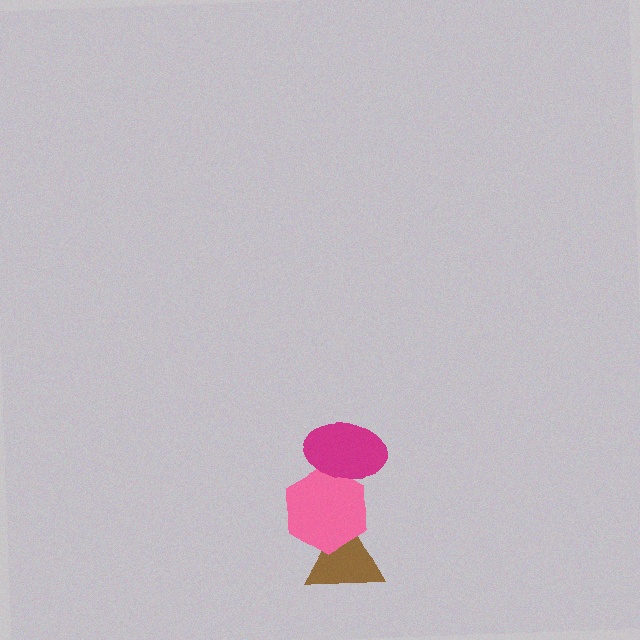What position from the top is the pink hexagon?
The pink hexagon is 2nd from the top.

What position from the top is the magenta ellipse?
The magenta ellipse is 1st from the top.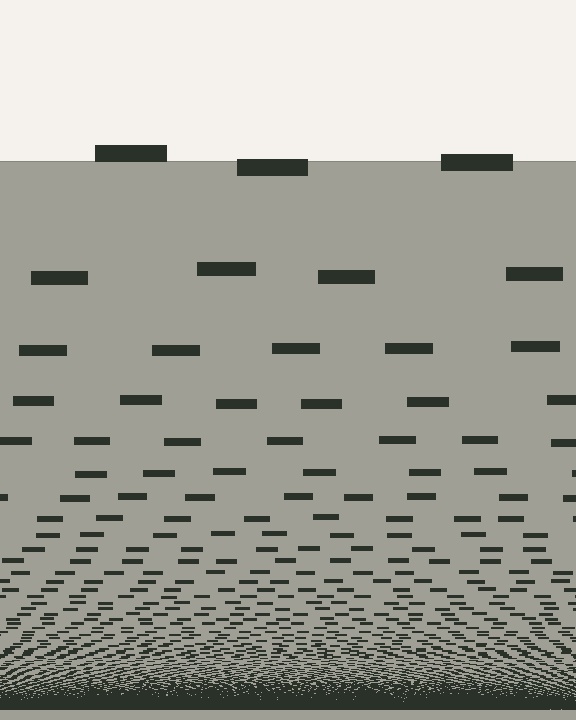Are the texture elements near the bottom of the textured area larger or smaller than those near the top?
Smaller. The gradient is inverted — elements near the bottom are smaller and denser.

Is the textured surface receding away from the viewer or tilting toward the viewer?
The surface appears to tilt toward the viewer. Texture elements get larger and sparser toward the top.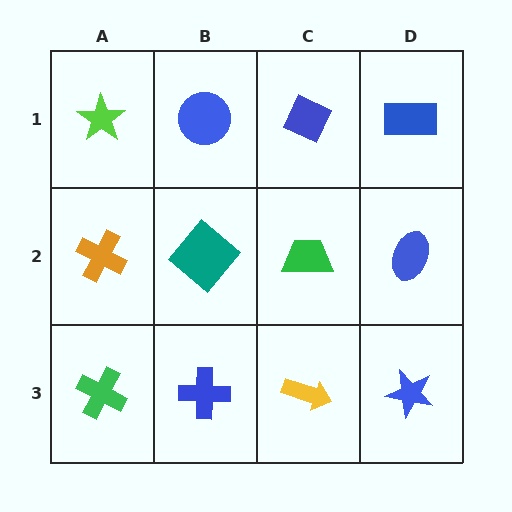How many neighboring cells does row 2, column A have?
3.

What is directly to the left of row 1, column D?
A blue diamond.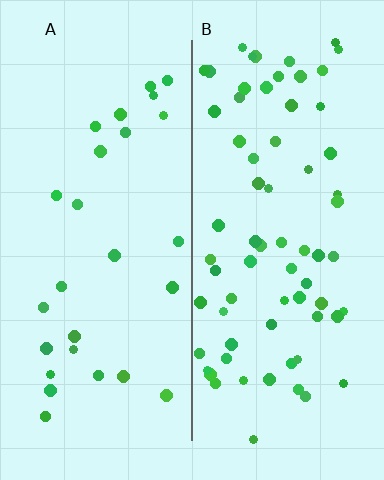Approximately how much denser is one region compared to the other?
Approximately 2.6× — region B over region A.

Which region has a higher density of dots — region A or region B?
B (the right).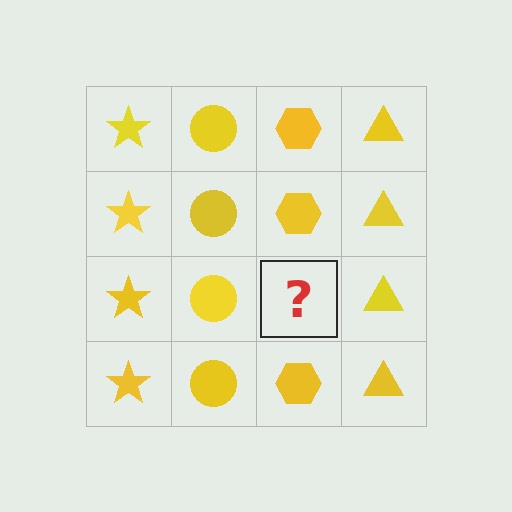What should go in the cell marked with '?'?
The missing cell should contain a yellow hexagon.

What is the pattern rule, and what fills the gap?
The rule is that each column has a consistent shape. The gap should be filled with a yellow hexagon.